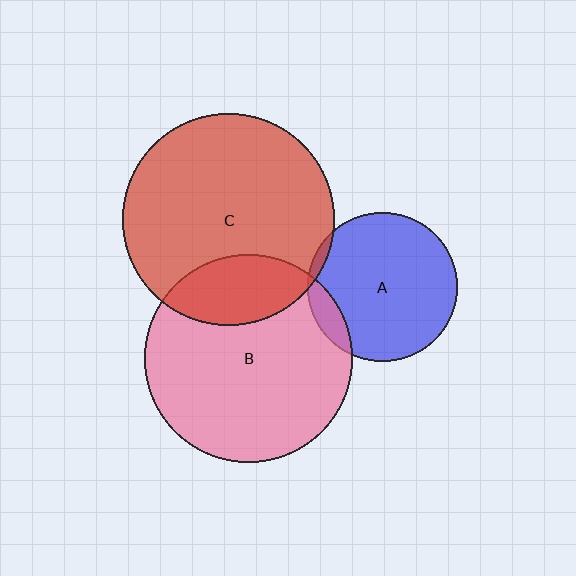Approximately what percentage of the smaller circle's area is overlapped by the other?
Approximately 10%.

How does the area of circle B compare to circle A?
Approximately 1.9 times.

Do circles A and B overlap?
Yes.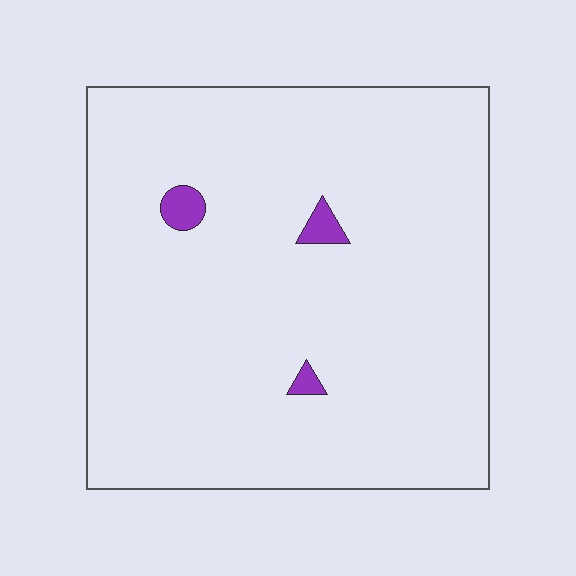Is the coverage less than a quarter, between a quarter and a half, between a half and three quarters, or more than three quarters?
Less than a quarter.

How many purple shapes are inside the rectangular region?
3.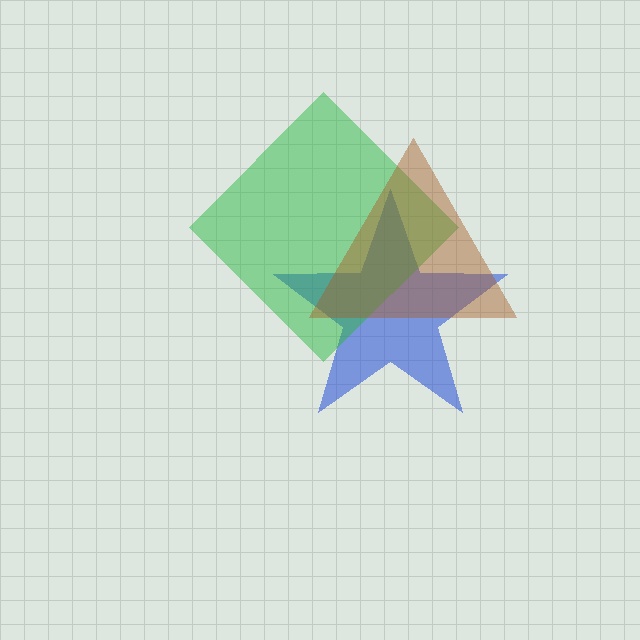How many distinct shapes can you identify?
There are 3 distinct shapes: a blue star, a green diamond, a brown triangle.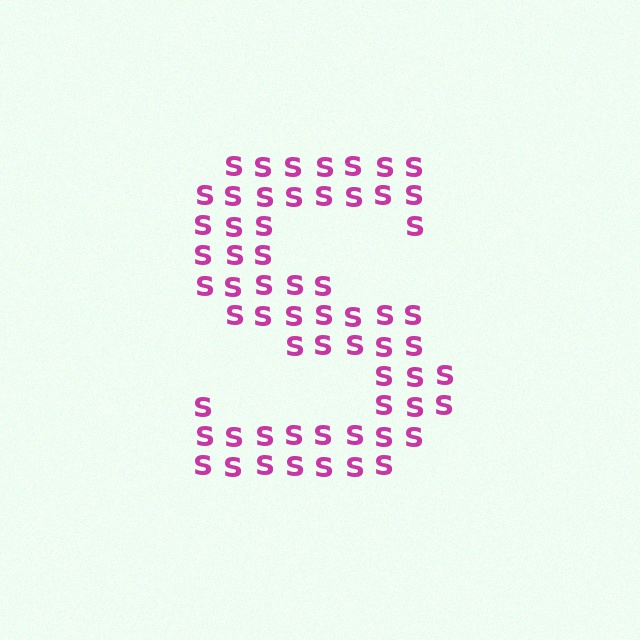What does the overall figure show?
The overall figure shows the letter S.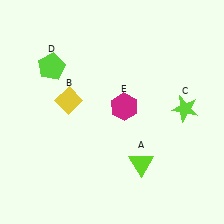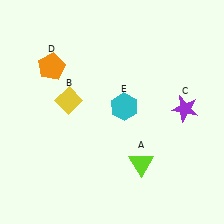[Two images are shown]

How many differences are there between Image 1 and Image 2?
There are 3 differences between the two images.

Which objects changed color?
C changed from lime to purple. D changed from lime to orange. E changed from magenta to cyan.